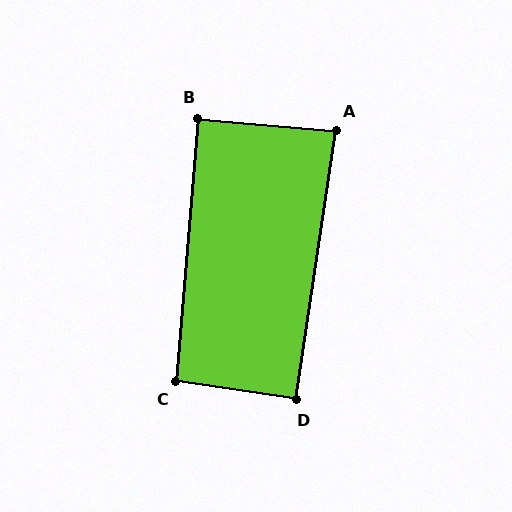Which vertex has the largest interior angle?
C, at approximately 94 degrees.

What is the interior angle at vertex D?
Approximately 90 degrees (approximately right).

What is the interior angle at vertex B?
Approximately 90 degrees (approximately right).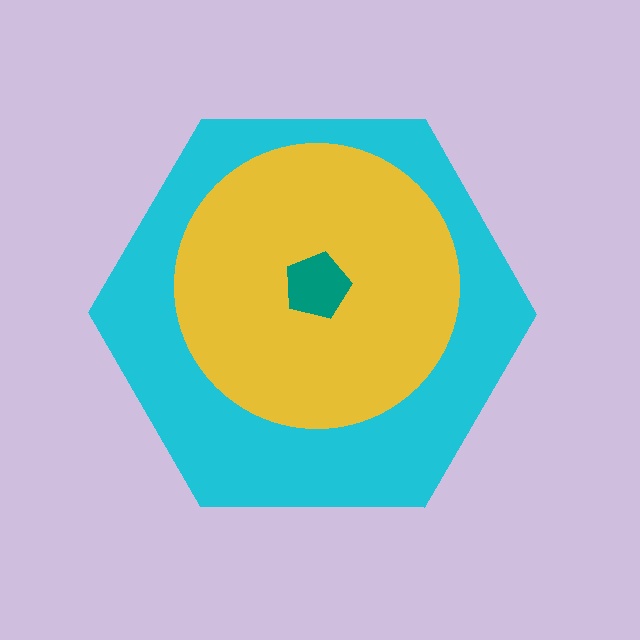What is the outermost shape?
The cyan hexagon.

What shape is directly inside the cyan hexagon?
The yellow circle.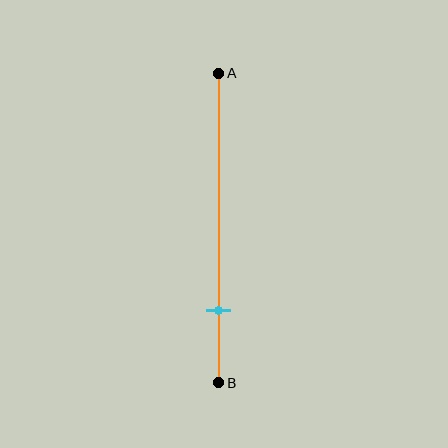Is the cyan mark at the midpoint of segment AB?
No, the mark is at about 75% from A, not at the 50% midpoint.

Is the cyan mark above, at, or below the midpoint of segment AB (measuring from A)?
The cyan mark is below the midpoint of segment AB.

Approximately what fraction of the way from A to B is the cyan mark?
The cyan mark is approximately 75% of the way from A to B.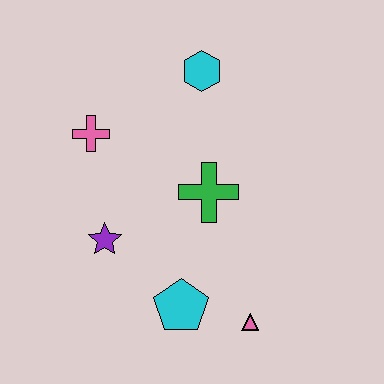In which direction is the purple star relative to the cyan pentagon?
The purple star is to the left of the cyan pentagon.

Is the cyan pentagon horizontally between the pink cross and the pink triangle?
Yes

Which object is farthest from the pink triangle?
The cyan hexagon is farthest from the pink triangle.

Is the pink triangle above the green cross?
No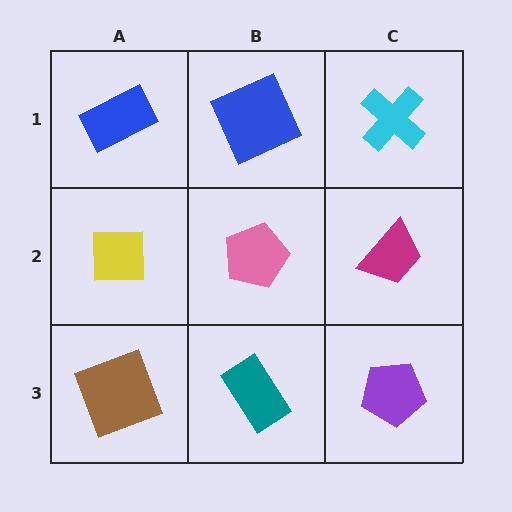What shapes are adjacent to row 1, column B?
A pink pentagon (row 2, column B), a blue rectangle (row 1, column A), a cyan cross (row 1, column C).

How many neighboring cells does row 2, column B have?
4.